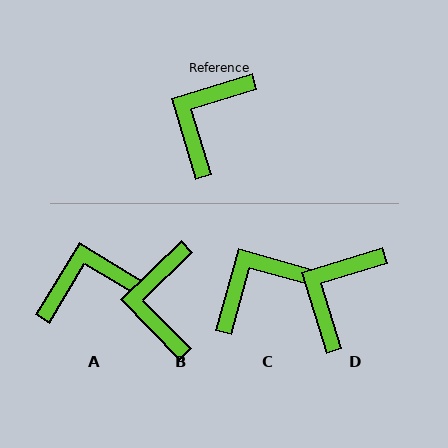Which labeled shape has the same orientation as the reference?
D.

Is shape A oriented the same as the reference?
No, it is off by about 48 degrees.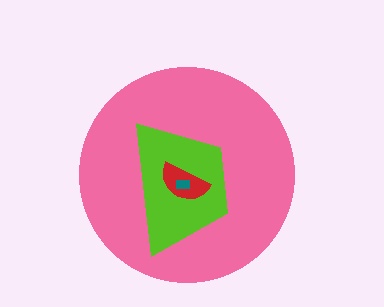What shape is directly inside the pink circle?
The lime trapezoid.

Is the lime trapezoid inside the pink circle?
Yes.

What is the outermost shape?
The pink circle.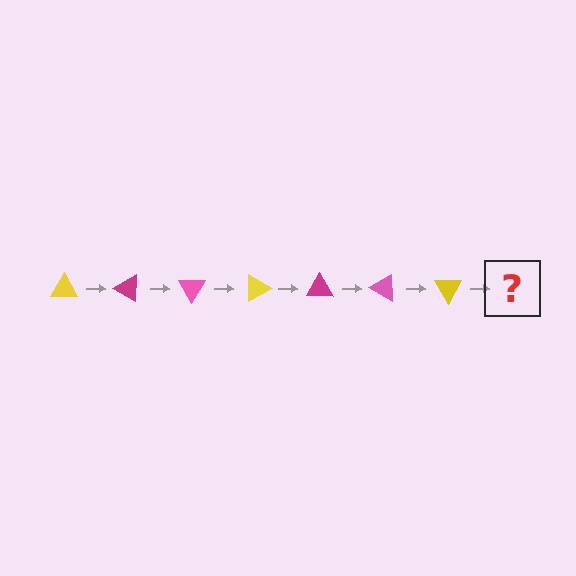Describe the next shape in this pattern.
It should be a magenta triangle, rotated 210 degrees from the start.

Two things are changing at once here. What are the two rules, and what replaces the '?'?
The two rules are that it rotates 30 degrees each step and the color cycles through yellow, magenta, and pink. The '?' should be a magenta triangle, rotated 210 degrees from the start.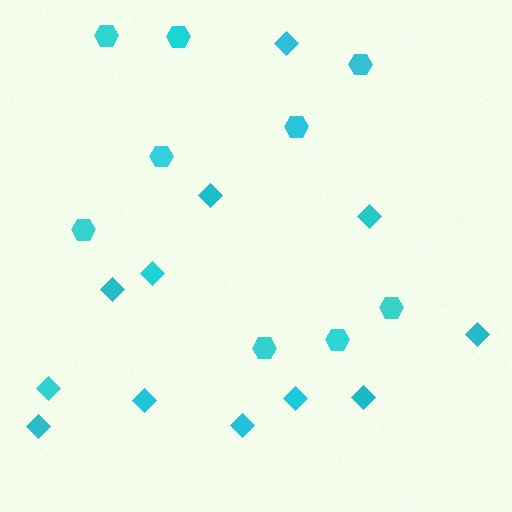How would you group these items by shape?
There are 2 groups: one group of hexagons (9) and one group of diamonds (12).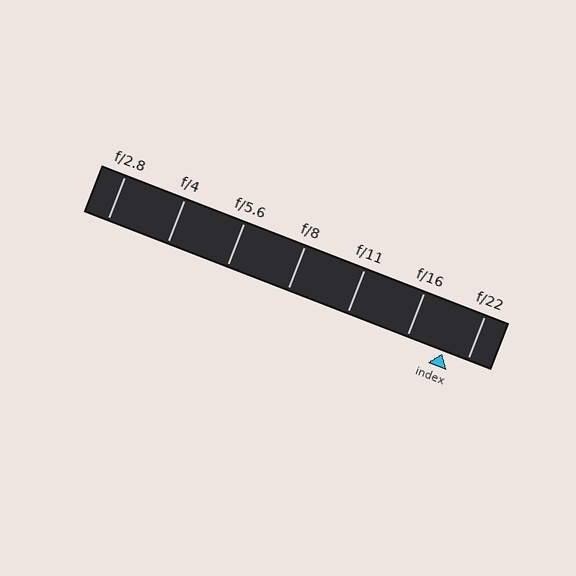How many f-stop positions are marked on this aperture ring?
There are 7 f-stop positions marked.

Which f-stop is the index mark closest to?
The index mark is closest to f/22.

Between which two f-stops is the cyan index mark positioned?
The index mark is between f/16 and f/22.